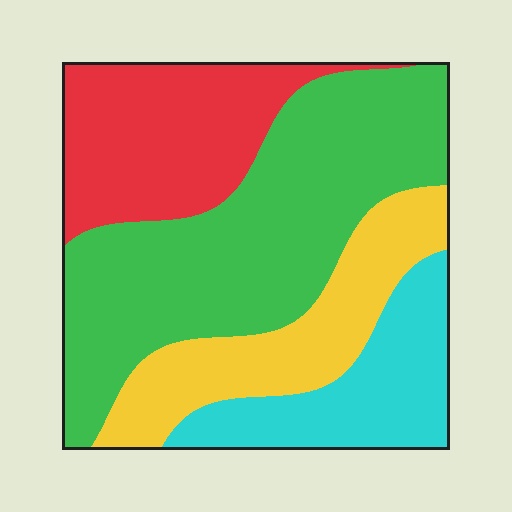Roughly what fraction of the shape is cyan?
Cyan takes up about one sixth (1/6) of the shape.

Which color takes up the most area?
Green, at roughly 40%.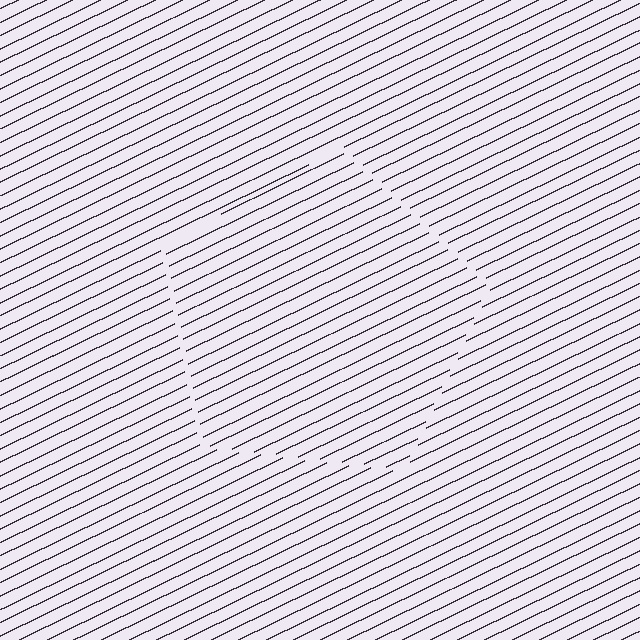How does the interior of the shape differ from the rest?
The interior of the shape contains the same grating, shifted by half a period — the contour is defined by the phase discontinuity where line-ends from the inner and outer gratings abut.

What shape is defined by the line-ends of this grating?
An illusory pentagon. The interior of the shape contains the same grating, shifted by half a period — the contour is defined by the phase discontinuity where line-ends from the inner and outer gratings abut.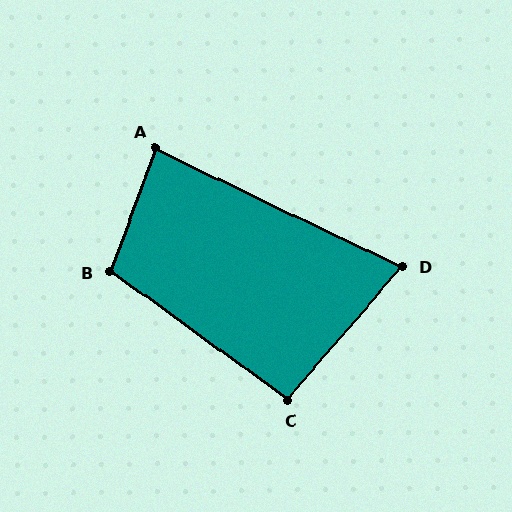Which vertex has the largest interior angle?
B, at approximately 105 degrees.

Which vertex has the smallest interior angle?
D, at approximately 75 degrees.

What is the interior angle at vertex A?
Approximately 85 degrees (acute).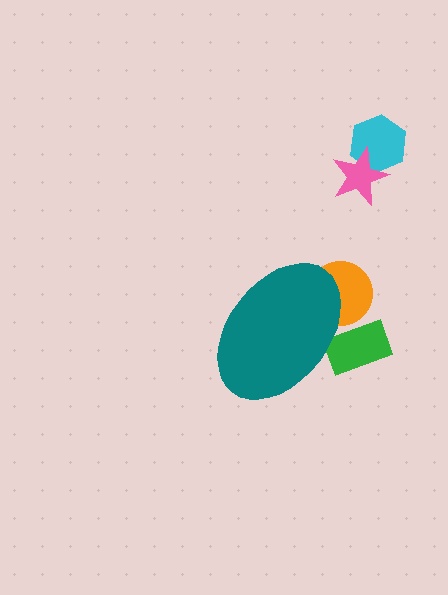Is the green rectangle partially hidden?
Yes, the green rectangle is partially hidden behind the teal ellipse.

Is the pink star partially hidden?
No, the pink star is fully visible.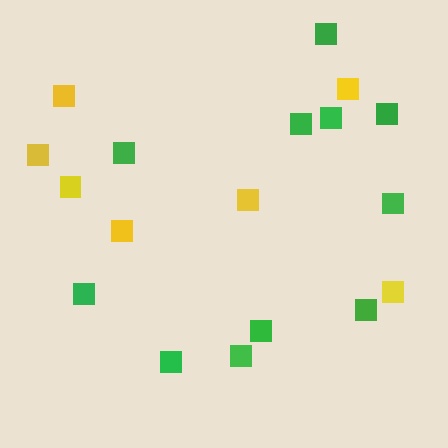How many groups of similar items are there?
There are 2 groups: one group of green squares (11) and one group of yellow squares (7).